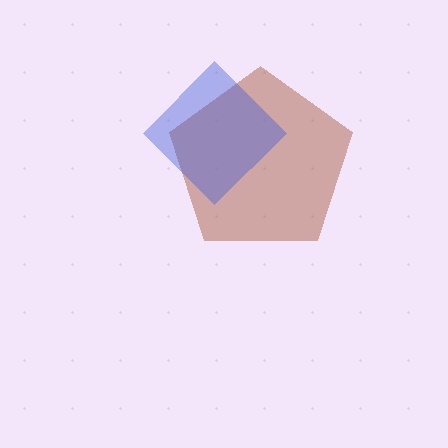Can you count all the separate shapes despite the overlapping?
Yes, there are 2 separate shapes.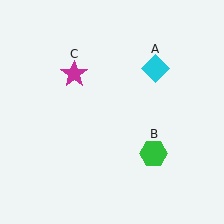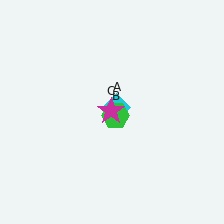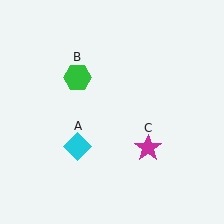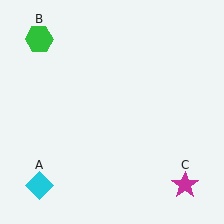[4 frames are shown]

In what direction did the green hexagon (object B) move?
The green hexagon (object B) moved up and to the left.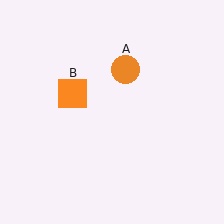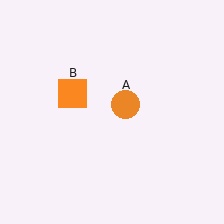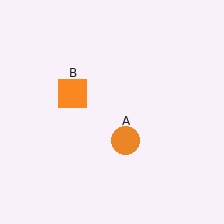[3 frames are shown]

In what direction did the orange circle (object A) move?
The orange circle (object A) moved down.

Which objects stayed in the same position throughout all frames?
Orange square (object B) remained stationary.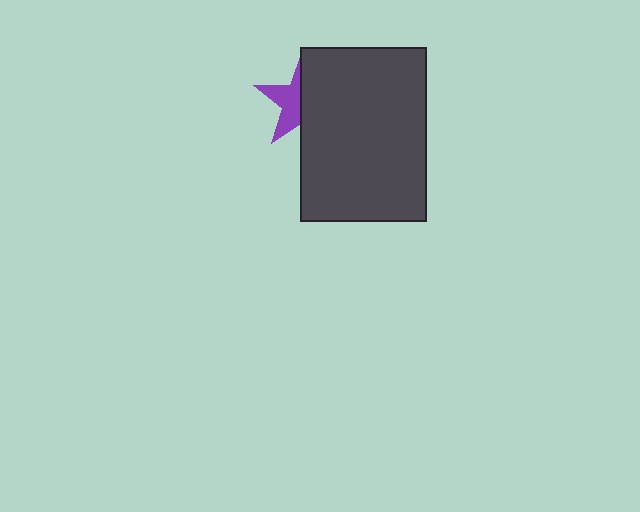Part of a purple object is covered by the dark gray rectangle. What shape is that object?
It is a star.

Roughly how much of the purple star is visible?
A small part of it is visible (roughly 44%).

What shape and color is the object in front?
The object in front is a dark gray rectangle.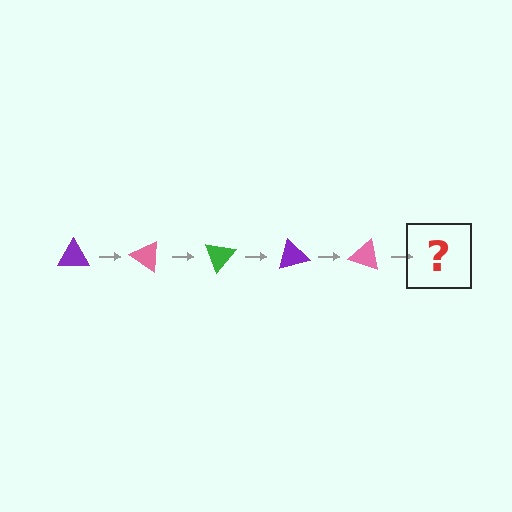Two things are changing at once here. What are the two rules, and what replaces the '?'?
The two rules are that it rotates 35 degrees each step and the color cycles through purple, pink, and green. The '?' should be a green triangle, rotated 175 degrees from the start.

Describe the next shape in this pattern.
It should be a green triangle, rotated 175 degrees from the start.